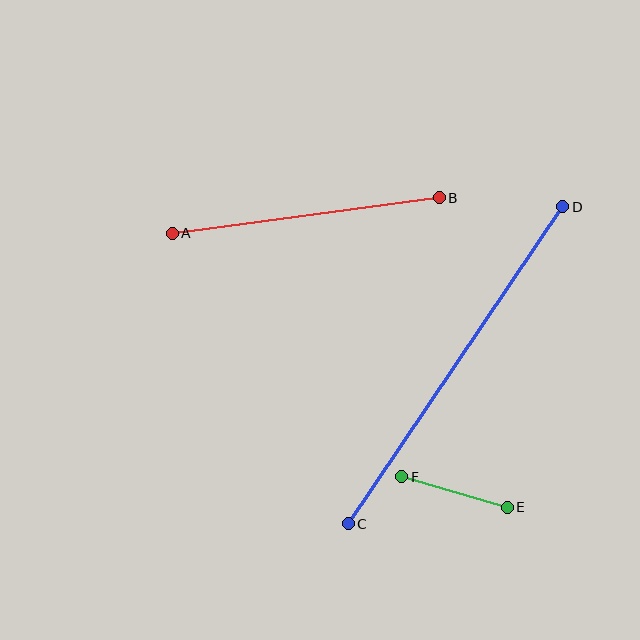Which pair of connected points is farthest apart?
Points C and D are farthest apart.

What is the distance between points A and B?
The distance is approximately 270 pixels.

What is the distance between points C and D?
The distance is approximately 383 pixels.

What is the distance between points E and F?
The distance is approximately 110 pixels.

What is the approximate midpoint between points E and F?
The midpoint is at approximately (454, 492) pixels.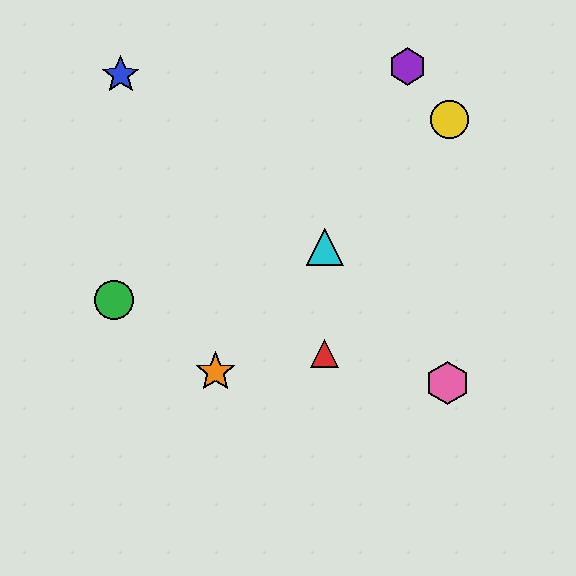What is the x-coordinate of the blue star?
The blue star is at x≈121.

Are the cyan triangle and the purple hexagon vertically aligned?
No, the cyan triangle is at x≈325 and the purple hexagon is at x≈408.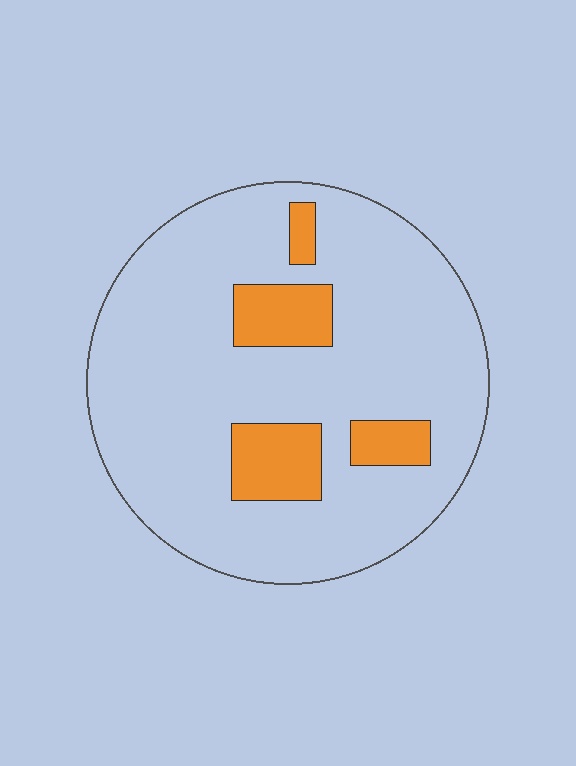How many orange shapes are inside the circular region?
4.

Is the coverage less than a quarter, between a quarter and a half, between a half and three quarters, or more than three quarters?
Less than a quarter.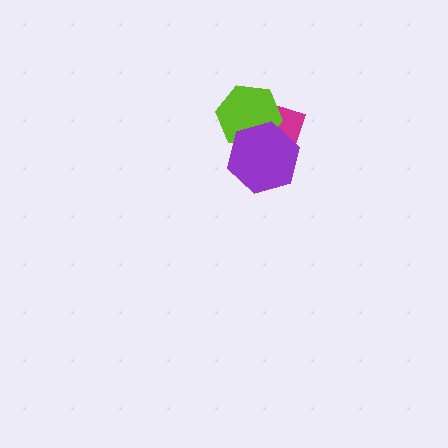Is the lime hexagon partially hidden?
Yes, it is partially covered by another shape.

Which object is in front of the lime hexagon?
The purple hexagon is in front of the lime hexagon.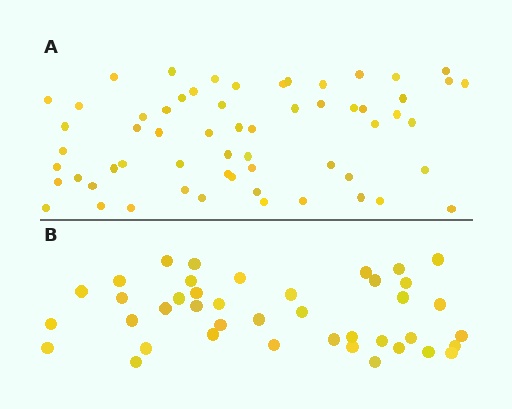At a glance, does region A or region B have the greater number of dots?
Region A (the top region) has more dots.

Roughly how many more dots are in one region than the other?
Region A has approximately 20 more dots than region B.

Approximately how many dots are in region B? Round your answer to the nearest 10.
About 40 dots. (The exact count is 41, which rounds to 40.)